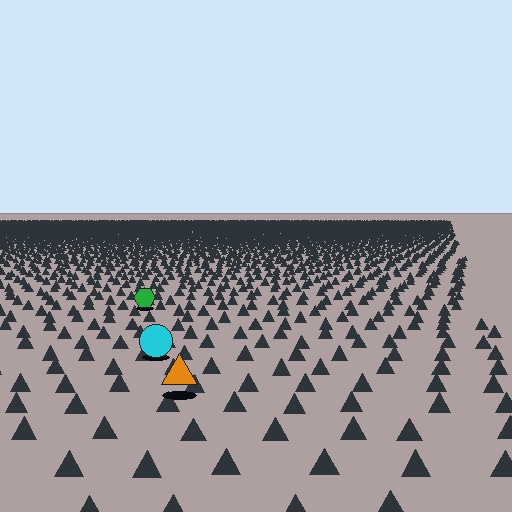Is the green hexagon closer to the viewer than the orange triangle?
No. The orange triangle is closer — you can tell from the texture gradient: the ground texture is coarser near it.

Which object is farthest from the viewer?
The green hexagon is farthest from the viewer. It appears smaller and the ground texture around it is denser.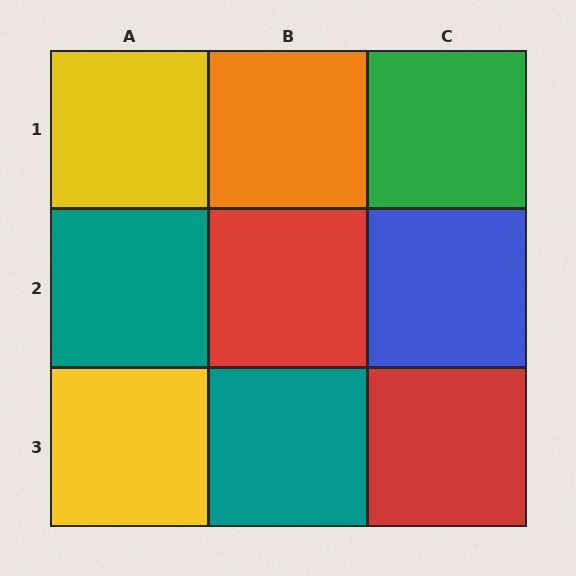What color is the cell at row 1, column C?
Green.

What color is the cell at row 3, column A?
Yellow.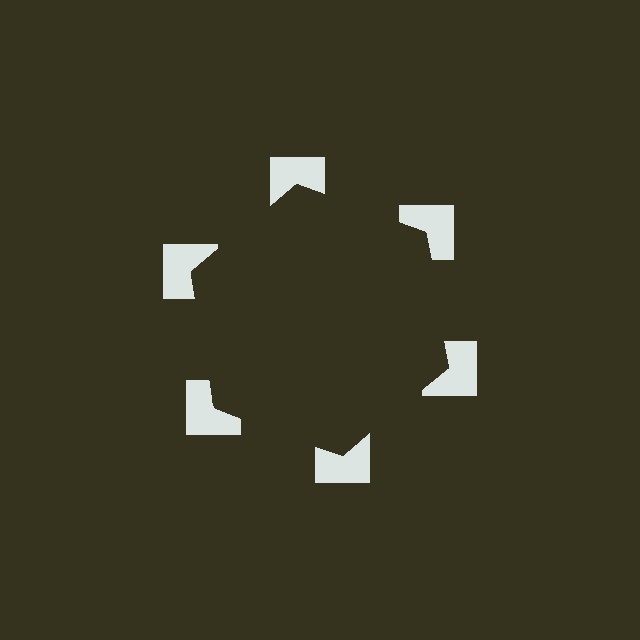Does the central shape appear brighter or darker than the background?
It typically appears slightly darker than the background, even though no actual brightness change is drawn.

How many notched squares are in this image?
There are 6 — one at each vertex of the illusory hexagon.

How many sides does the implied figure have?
6 sides.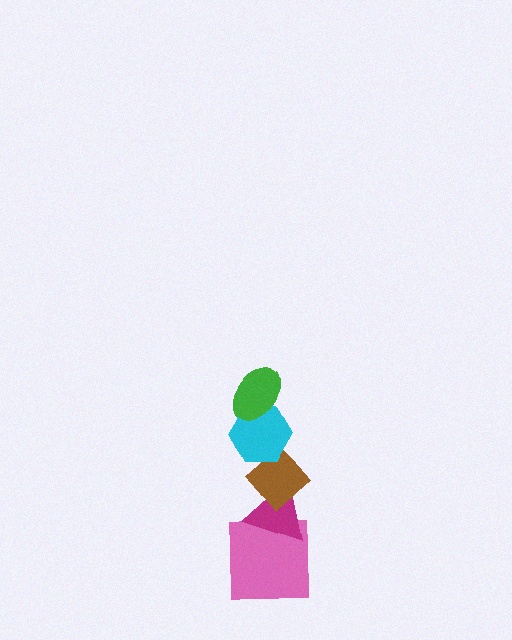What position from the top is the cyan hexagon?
The cyan hexagon is 2nd from the top.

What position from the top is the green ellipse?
The green ellipse is 1st from the top.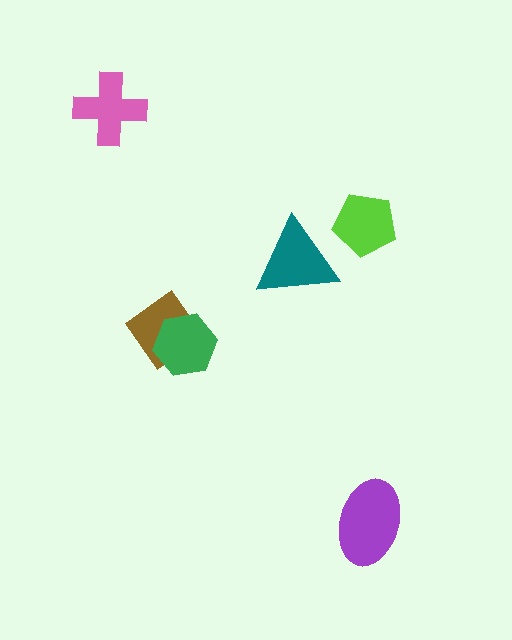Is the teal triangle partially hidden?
No, no other shape covers it.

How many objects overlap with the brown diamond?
1 object overlaps with the brown diamond.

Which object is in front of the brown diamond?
The green hexagon is in front of the brown diamond.